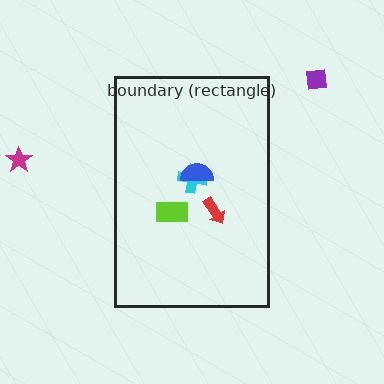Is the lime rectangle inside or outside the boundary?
Inside.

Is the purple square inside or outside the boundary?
Outside.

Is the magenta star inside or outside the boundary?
Outside.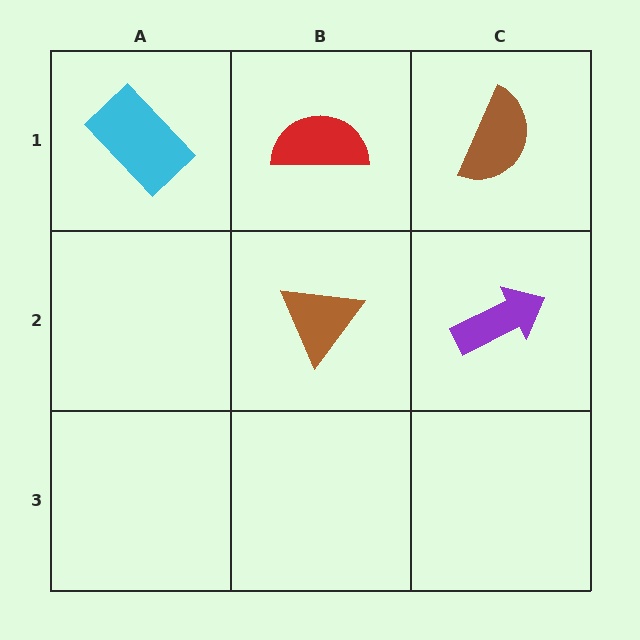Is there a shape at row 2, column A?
No, that cell is empty.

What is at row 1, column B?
A red semicircle.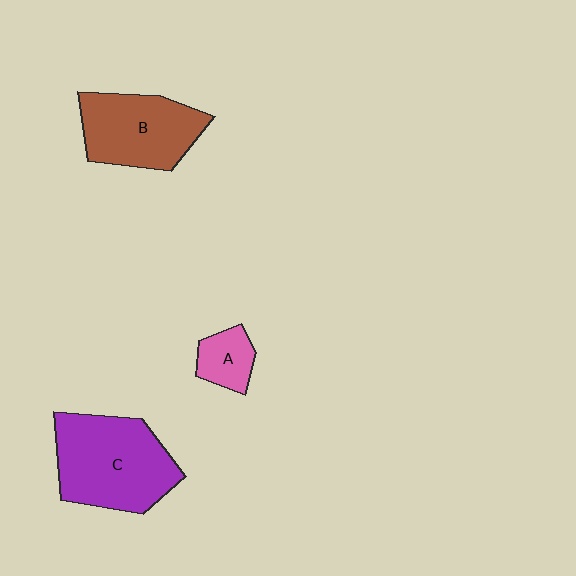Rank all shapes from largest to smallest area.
From largest to smallest: C (purple), B (brown), A (pink).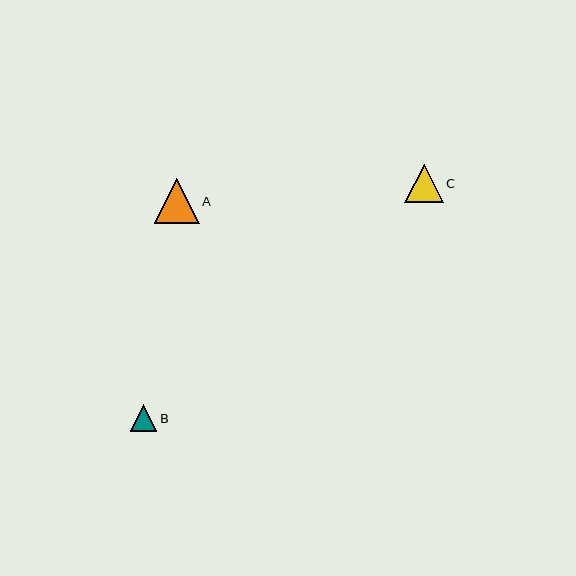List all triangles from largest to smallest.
From largest to smallest: A, C, B.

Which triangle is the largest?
Triangle A is the largest with a size of approximately 45 pixels.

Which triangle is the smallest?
Triangle B is the smallest with a size of approximately 26 pixels.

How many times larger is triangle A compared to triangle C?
Triangle A is approximately 1.2 times the size of triangle C.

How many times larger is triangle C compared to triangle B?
Triangle C is approximately 1.5 times the size of triangle B.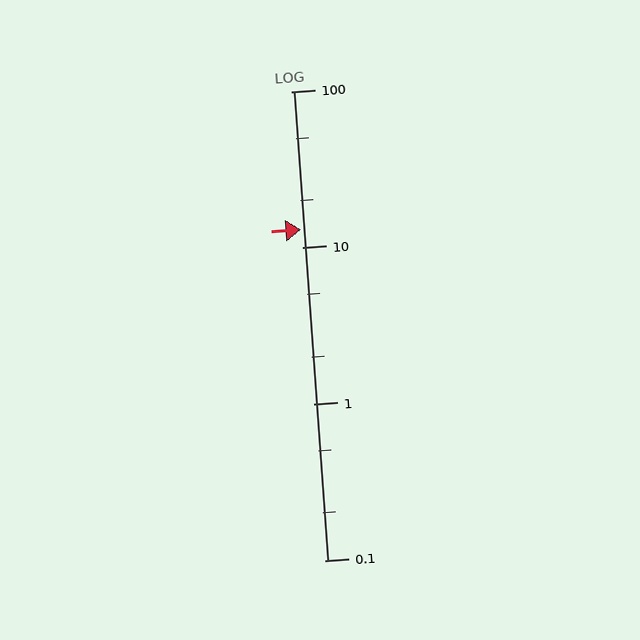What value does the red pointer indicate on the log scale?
The pointer indicates approximately 13.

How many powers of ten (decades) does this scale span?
The scale spans 3 decades, from 0.1 to 100.